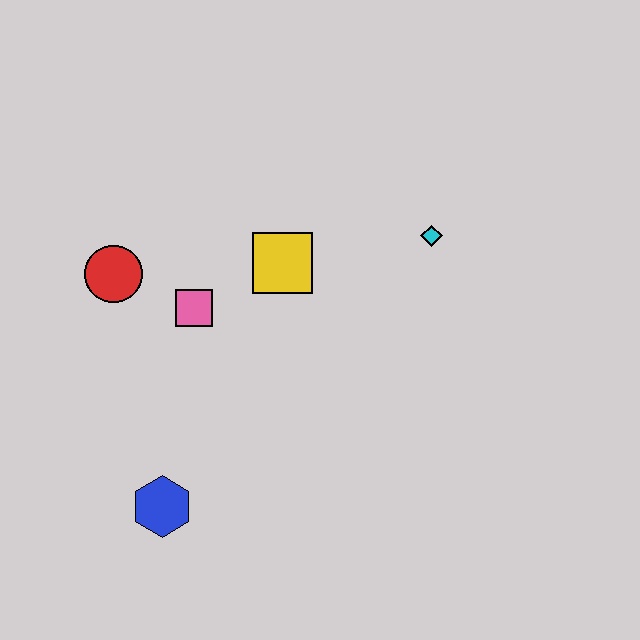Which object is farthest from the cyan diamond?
The blue hexagon is farthest from the cyan diamond.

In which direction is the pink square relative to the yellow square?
The pink square is to the left of the yellow square.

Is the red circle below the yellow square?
Yes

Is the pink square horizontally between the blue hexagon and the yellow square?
Yes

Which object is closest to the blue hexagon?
The pink square is closest to the blue hexagon.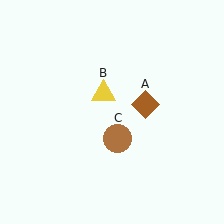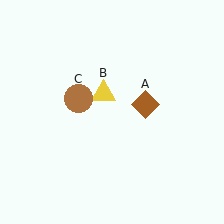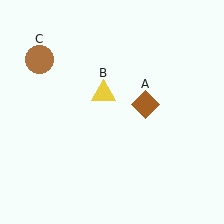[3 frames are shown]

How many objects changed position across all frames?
1 object changed position: brown circle (object C).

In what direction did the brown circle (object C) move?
The brown circle (object C) moved up and to the left.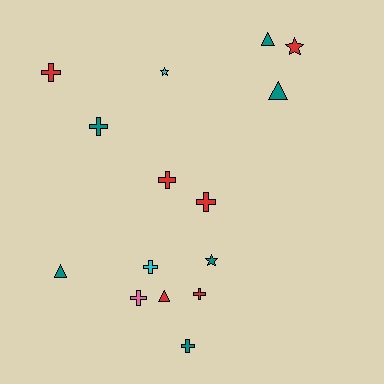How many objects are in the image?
There are 15 objects.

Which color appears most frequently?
Teal, with 6 objects.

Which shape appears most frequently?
Cross, with 8 objects.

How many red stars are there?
There is 1 red star.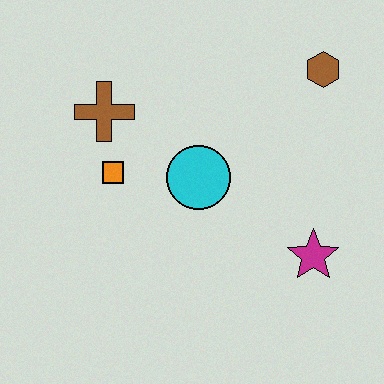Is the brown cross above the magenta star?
Yes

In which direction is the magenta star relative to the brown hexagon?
The magenta star is below the brown hexagon.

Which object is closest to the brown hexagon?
The cyan circle is closest to the brown hexagon.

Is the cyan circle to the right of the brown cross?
Yes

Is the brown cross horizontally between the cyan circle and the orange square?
No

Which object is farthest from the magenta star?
The brown cross is farthest from the magenta star.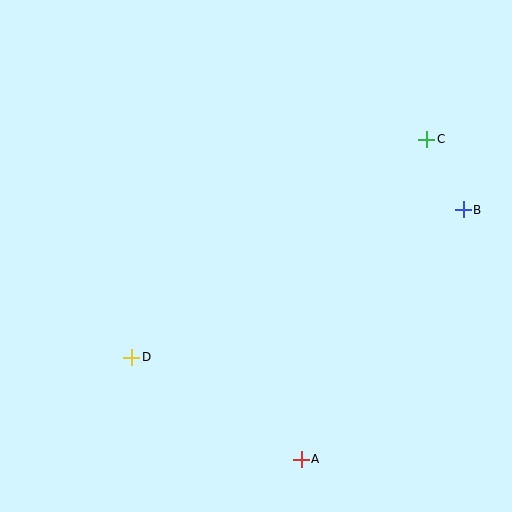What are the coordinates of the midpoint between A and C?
The midpoint between A and C is at (364, 299).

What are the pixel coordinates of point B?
Point B is at (463, 210).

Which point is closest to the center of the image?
Point D at (132, 357) is closest to the center.